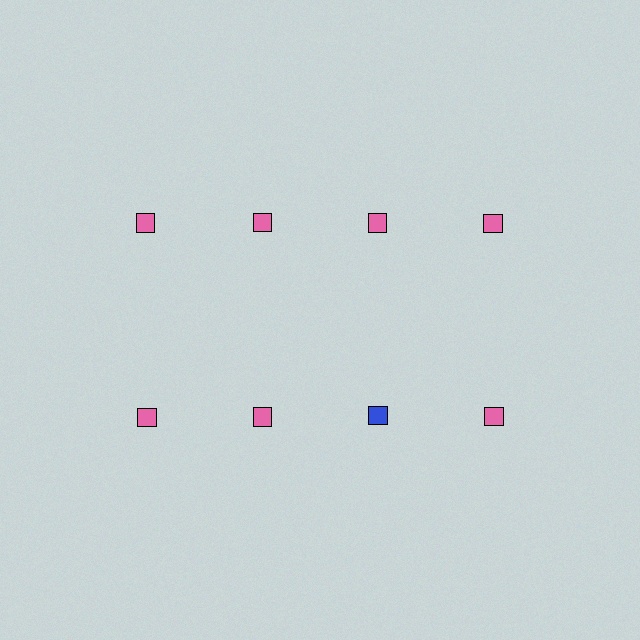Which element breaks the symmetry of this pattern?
The blue square in the second row, center column breaks the symmetry. All other shapes are pink squares.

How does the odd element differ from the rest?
It has a different color: blue instead of pink.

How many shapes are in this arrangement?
There are 8 shapes arranged in a grid pattern.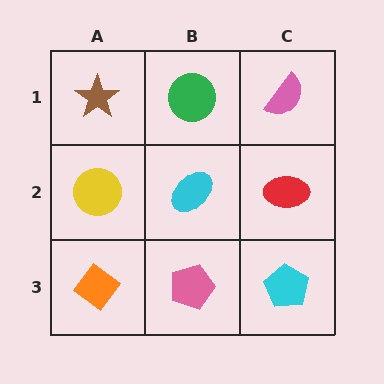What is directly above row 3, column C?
A red ellipse.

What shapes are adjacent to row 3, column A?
A yellow circle (row 2, column A), a pink pentagon (row 3, column B).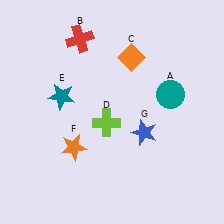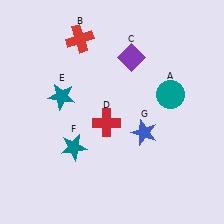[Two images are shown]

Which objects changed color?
C changed from orange to purple. D changed from lime to red. F changed from orange to teal.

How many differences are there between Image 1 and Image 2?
There are 3 differences between the two images.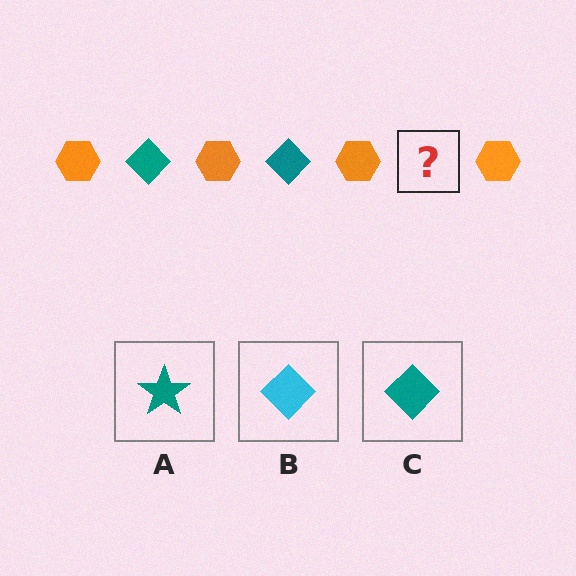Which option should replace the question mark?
Option C.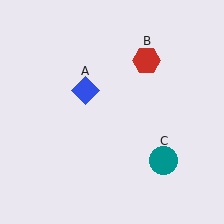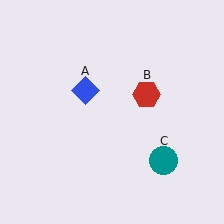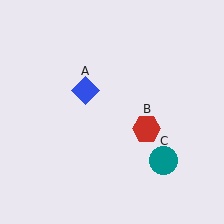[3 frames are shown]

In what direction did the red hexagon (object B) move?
The red hexagon (object B) moved down.